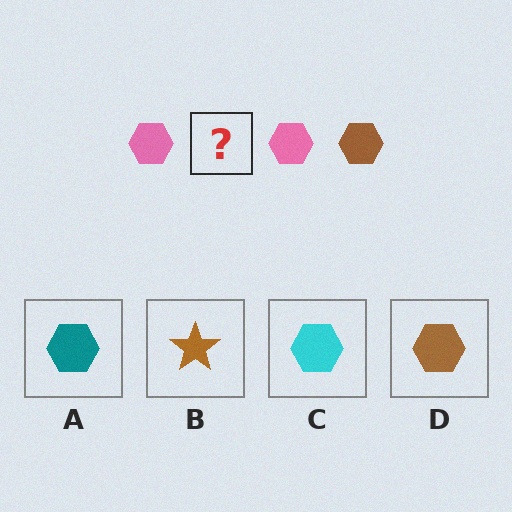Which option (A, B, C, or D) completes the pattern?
D.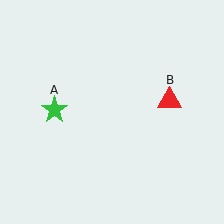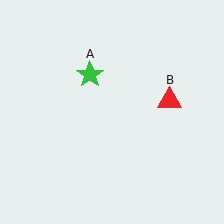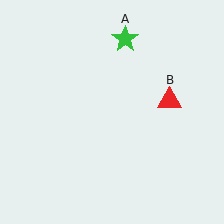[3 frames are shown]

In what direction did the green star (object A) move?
The green star (object A) moved up and to the right.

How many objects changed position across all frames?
1 object changed position: green star (object A).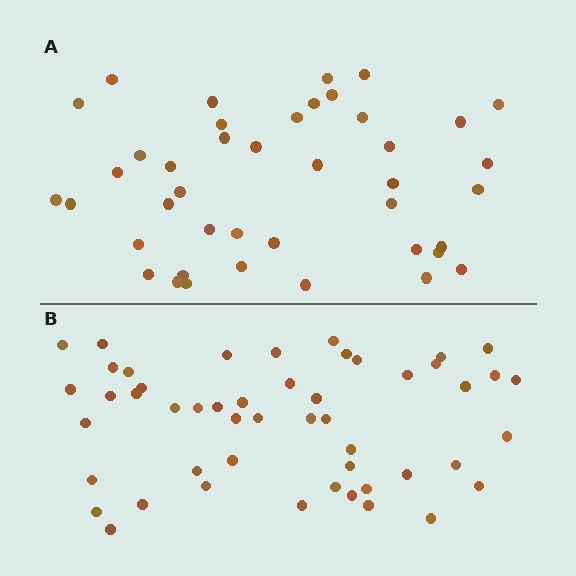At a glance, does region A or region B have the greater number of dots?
Region B (the bottom region) has more dots.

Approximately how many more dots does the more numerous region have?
Region B has roughly 8 or so more dots than region A.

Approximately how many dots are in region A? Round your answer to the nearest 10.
About 40 dots. (The exact count is 42, which rounds to 40.)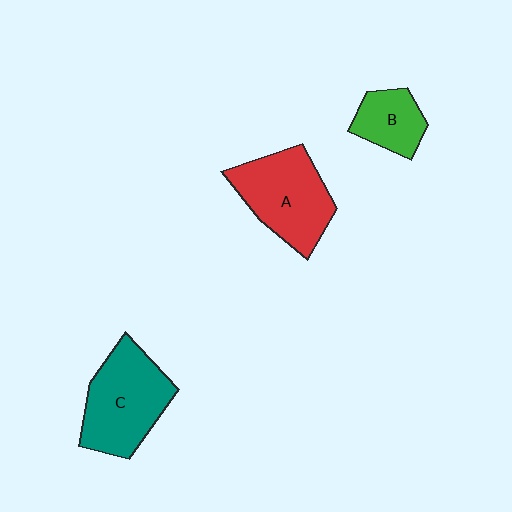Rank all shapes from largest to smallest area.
From largest to smallest: C (teal), A (red), B (green).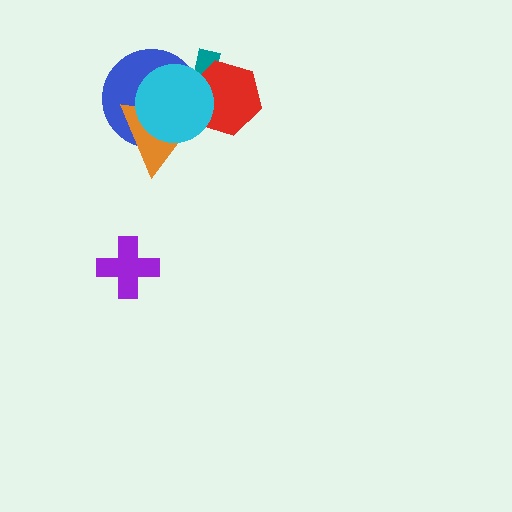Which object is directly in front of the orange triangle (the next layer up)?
The red hexagon is directly in front of the orange triangle.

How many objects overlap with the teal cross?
4 objects overlap with the teal cross.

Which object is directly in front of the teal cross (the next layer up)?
The blue circle is directly in front of the teal cross.